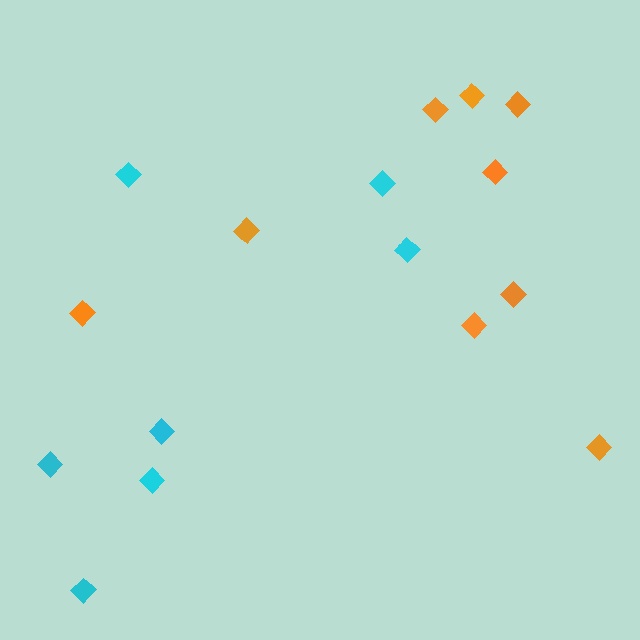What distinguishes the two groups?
There are 2 groups: one group of orange diamonds (9) and one group of cyan diamonds (7).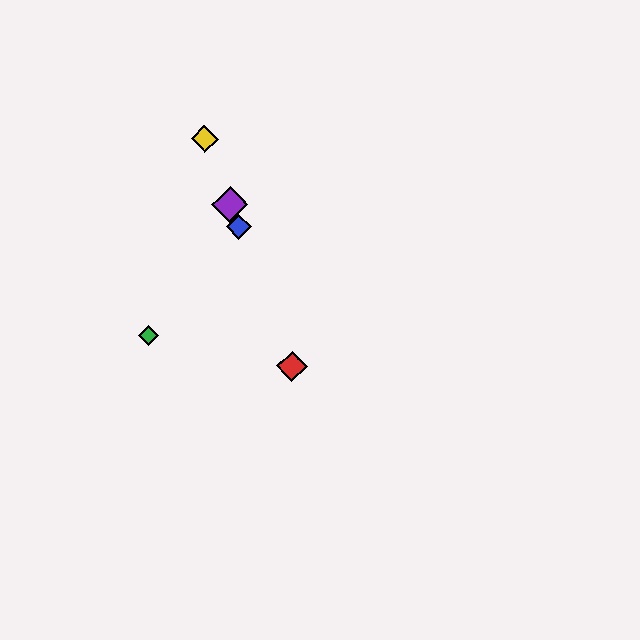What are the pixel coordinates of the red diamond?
The red diamond is at (292, 366).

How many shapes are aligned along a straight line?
4 shapes (the red diamond, the blue diamond, the yellow diamond, the purple diamond) are aligned along a straight line.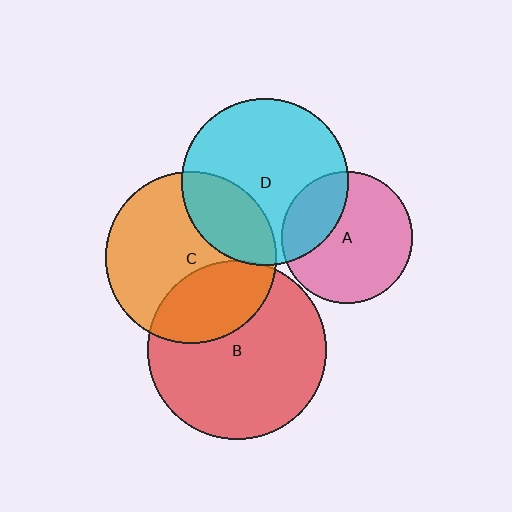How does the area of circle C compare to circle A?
Approximately 1.7 times.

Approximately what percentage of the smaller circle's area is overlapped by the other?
Approximately 30%.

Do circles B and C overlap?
Yes.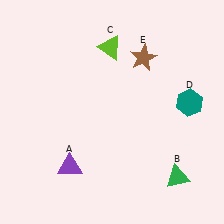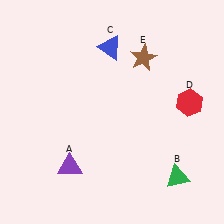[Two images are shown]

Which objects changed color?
C changed from lime to blue. D changed from teal to red.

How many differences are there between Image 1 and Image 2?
There are 2 differences between the two images.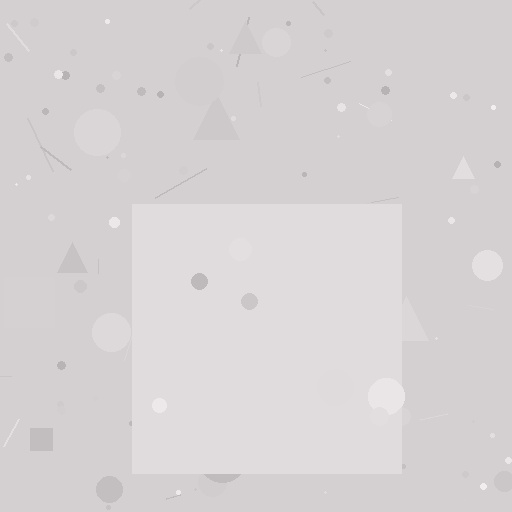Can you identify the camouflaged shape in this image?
The camouflaged shape is a square.